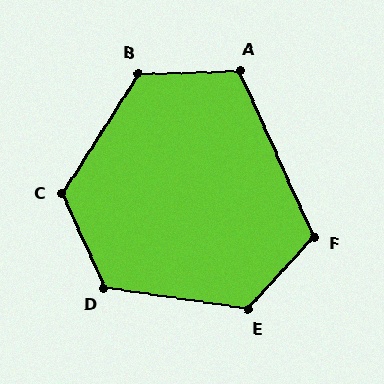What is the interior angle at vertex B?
Approximately 124 degrees (obtuse).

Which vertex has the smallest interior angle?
A, at approximately 113 degrees.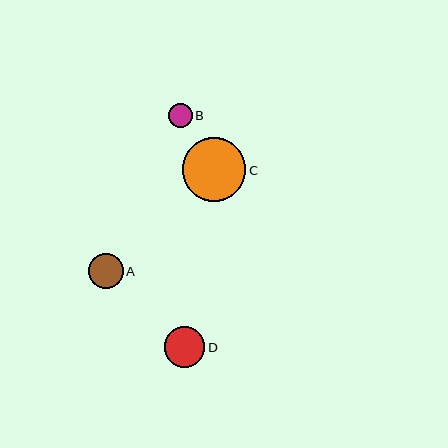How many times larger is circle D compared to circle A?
Circle D is approximately 1.2 times the size of circle A.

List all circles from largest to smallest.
From largest to smallest: C, D, A, B.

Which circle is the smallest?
Circle B is the smallest with a size of approximately 24 pixels.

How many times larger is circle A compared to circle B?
Circle A is approximately 1.5 times the size of circle B.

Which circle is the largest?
Circle C is the largest with a size of approximately 63 pixels.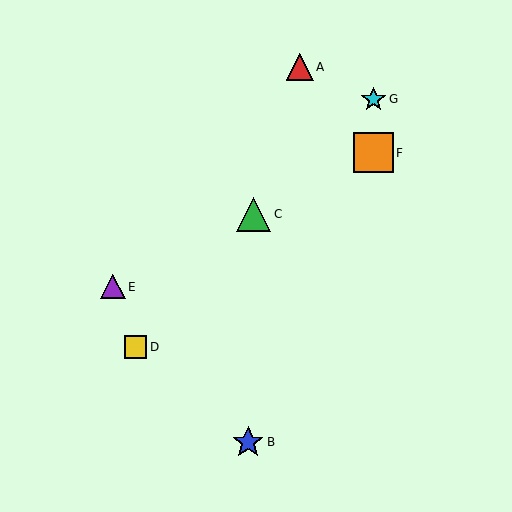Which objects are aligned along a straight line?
Objects C, E, F are aligned along a straight line.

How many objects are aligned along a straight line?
3 objects (C, E, F) are aligned along a straight line.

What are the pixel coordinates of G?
Object G is at (373, 99).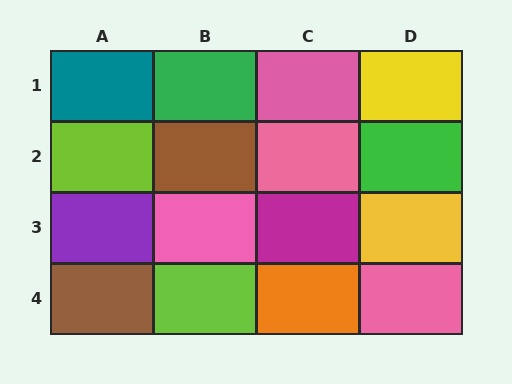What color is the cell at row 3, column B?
Pink.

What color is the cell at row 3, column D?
Yellow.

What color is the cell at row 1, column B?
Green.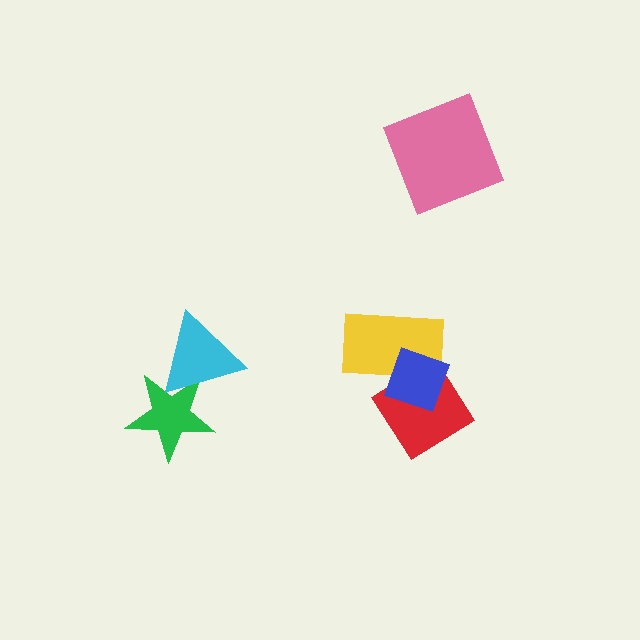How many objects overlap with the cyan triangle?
1 object overlaps with the cyan triangle.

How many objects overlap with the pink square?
0 objects overlap with the pink square.